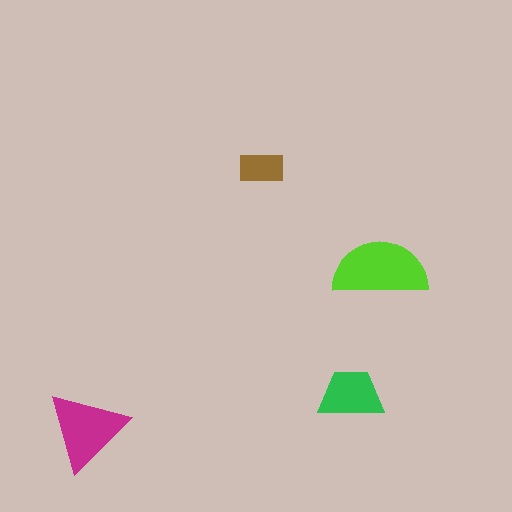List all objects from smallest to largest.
The brown rectangle, the green trapezoid, the magenta triangle, the lime semicircle.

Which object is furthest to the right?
The lime semicircle is rightmost.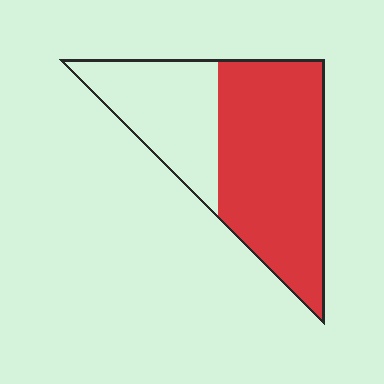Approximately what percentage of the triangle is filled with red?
Approximately 65%.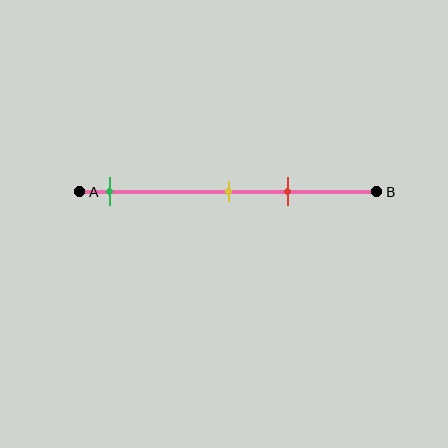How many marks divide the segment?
There are 3 marks dividing the segment.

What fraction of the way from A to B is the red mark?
The red mark is approximately 70% (0.7) of the way from A to B.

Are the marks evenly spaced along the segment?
No, the marks are not evenly spaced.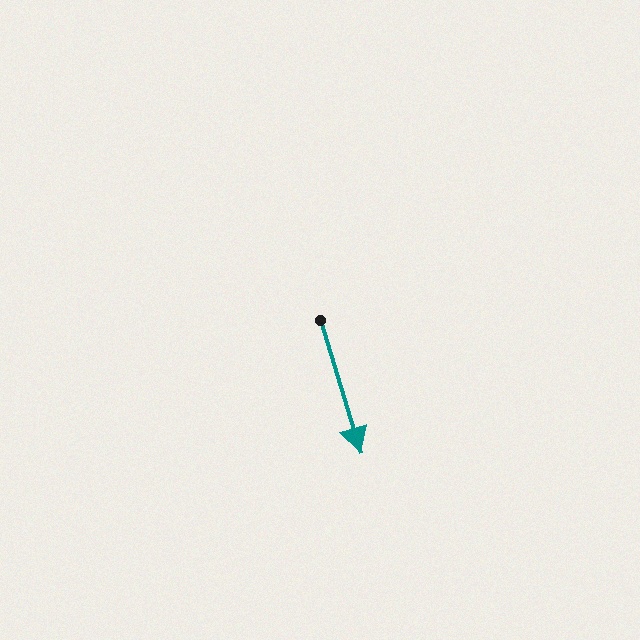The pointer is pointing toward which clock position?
Roughly 5 o'clock.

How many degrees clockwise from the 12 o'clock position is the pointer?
Approximately 163 degrees.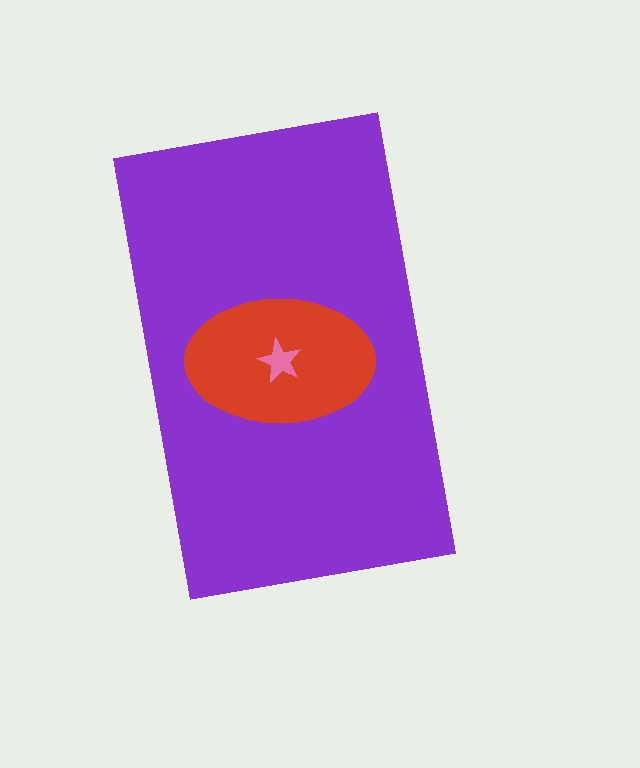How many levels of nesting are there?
3.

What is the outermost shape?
The purple rectangle.